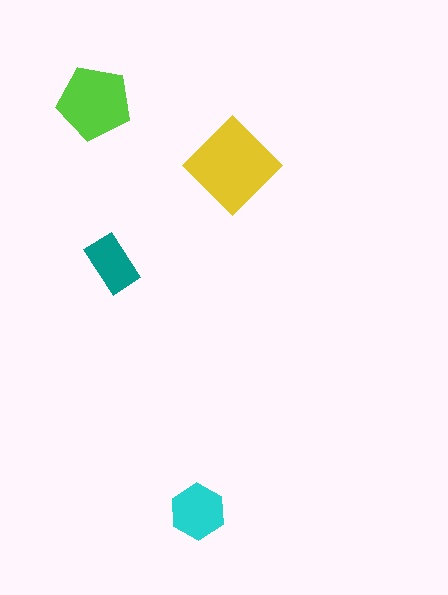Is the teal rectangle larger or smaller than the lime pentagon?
Smaller.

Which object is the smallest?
The teal rectangle.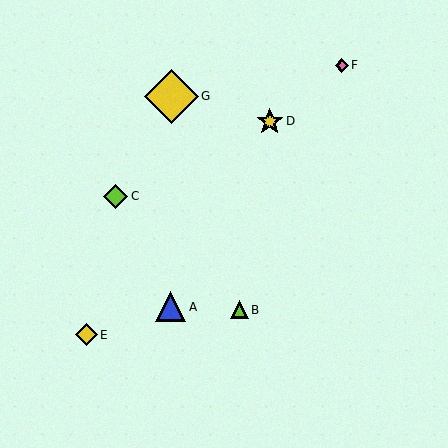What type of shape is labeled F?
Shape F is a pink diamond.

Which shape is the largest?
The yellow diamond (labeled G) is the largest.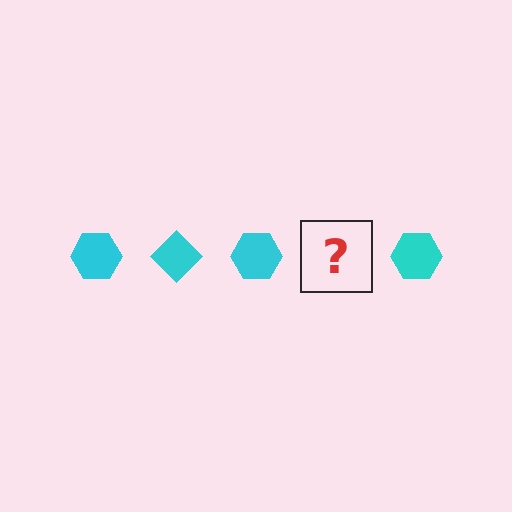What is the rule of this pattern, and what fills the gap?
The rule is that the pattern cycles through hexagon, diamond shapes in cyan. The gap should be filled with a cyan diamond.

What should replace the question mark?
The question mark should be replaced with a cyan diamond.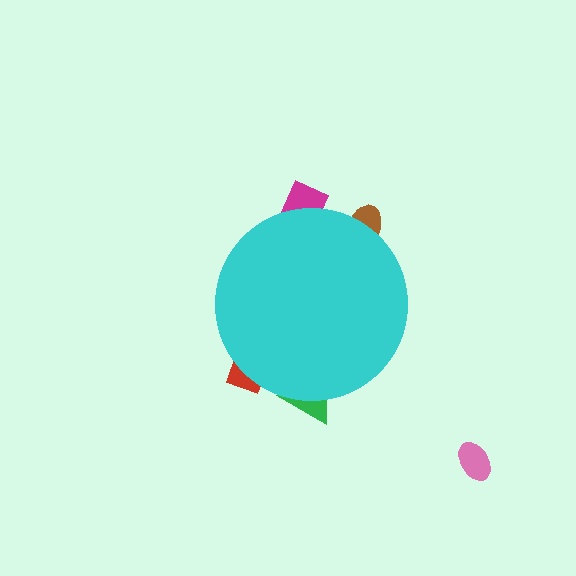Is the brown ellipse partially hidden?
Yes, the brown ellipse is partially hidden behind the cyan circle.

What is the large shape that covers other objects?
A cyan circle.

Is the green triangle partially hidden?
Yes, the green triangle is partially hidden behind the cyan circle.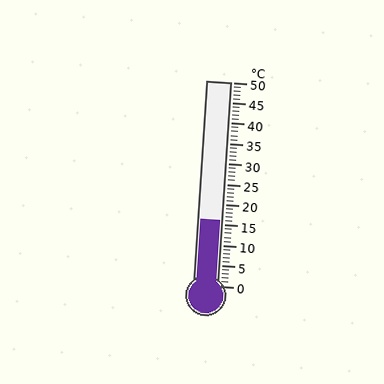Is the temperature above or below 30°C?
The temperature is below 30°C.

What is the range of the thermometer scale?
The thermometer scale ranges from 0°C to 50°C.